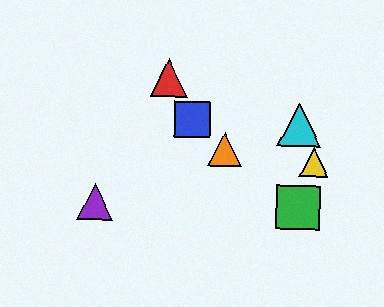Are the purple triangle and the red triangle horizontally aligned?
No, the purple triangle is at y≈202 and the red triangle is at y≈78.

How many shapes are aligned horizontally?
2 shapes (the green square, the purple triangle) are aligned horizontally.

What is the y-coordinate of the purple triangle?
The purple triangle is at y≈202.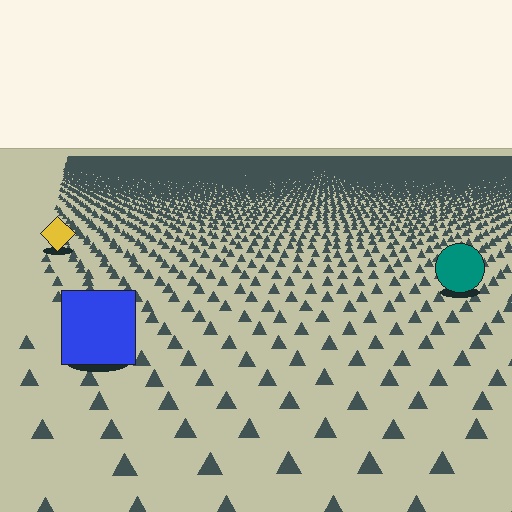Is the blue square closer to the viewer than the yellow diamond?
Yes. The blue square is closer — you can tell from the texture gradient: the ground texture is coarser near it.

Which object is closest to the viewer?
The blue square is closest. The texture marks near it are larger and more spread out.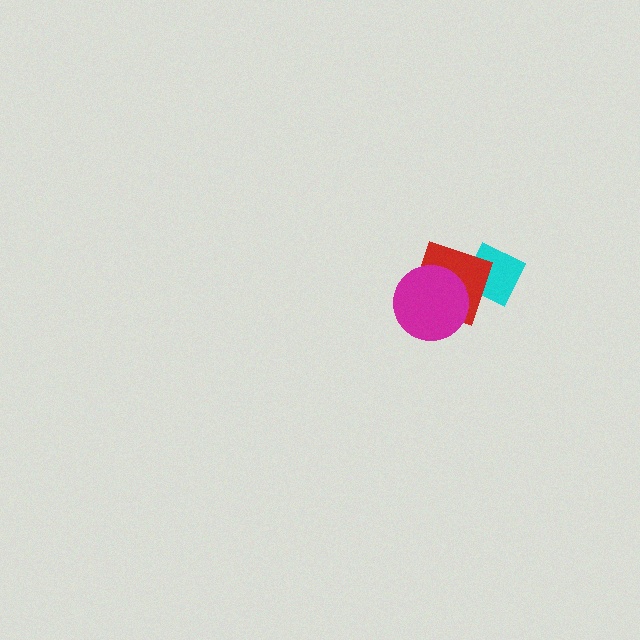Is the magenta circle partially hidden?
No, no other shape covers it.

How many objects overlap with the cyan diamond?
1 object overlaps with the cyan diamond.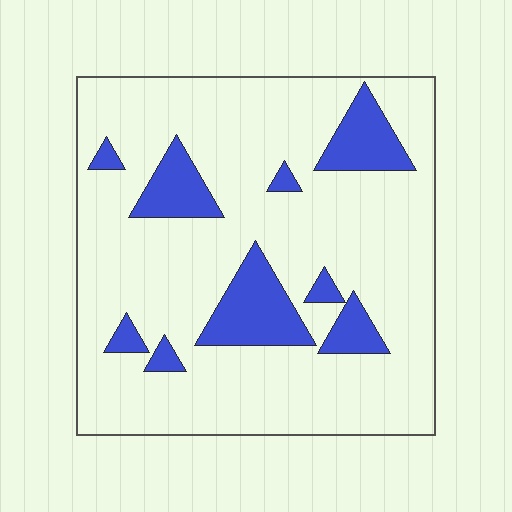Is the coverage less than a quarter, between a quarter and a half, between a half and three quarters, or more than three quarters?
Less than a quarter.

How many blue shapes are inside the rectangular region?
9.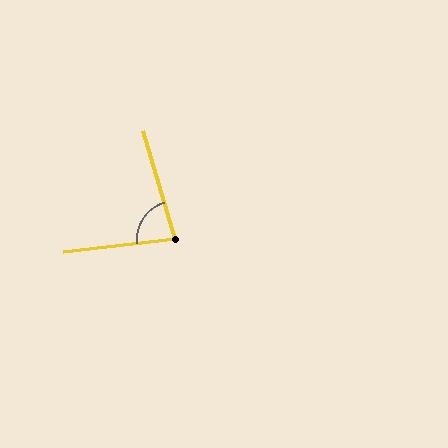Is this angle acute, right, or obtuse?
It is acute.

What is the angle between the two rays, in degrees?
Approximately 80 degrees.